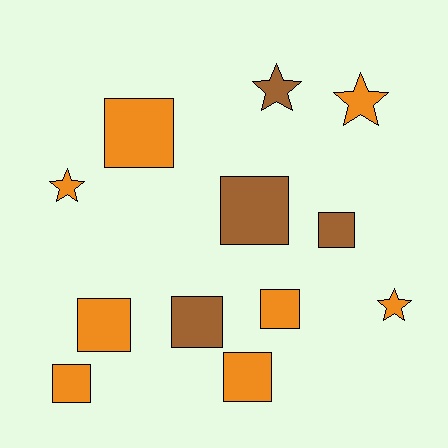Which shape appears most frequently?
Square, with 8 objects.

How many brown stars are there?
There is 1 brown star.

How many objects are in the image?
There are 12 objects.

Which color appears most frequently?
Orange, with 8 objects.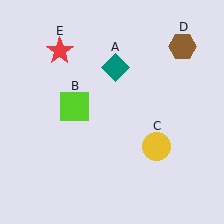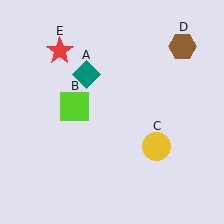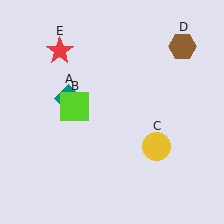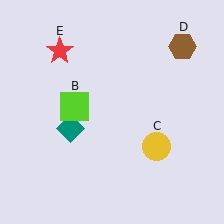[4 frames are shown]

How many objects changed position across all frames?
1 object changed position: teal diamond (object A).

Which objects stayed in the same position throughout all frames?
Lime square (object B) and yellow circle (object C) and brown hexagon (object D) and red star (object E) remained stationary.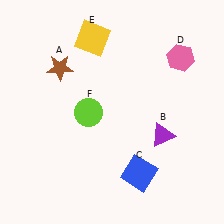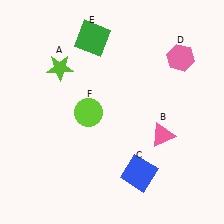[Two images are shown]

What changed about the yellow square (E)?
In Image 1, E is yellow. In Image 2, it changed to green.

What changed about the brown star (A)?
In Image 1, A is brown. In Image 2, it changed to lime.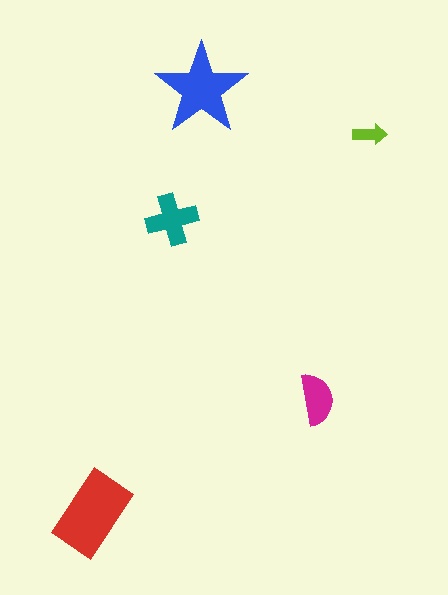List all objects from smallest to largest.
The lime arrow, the magenta semicircle, the teal cross, the blue star, the red rectangle.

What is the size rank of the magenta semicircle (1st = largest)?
4th.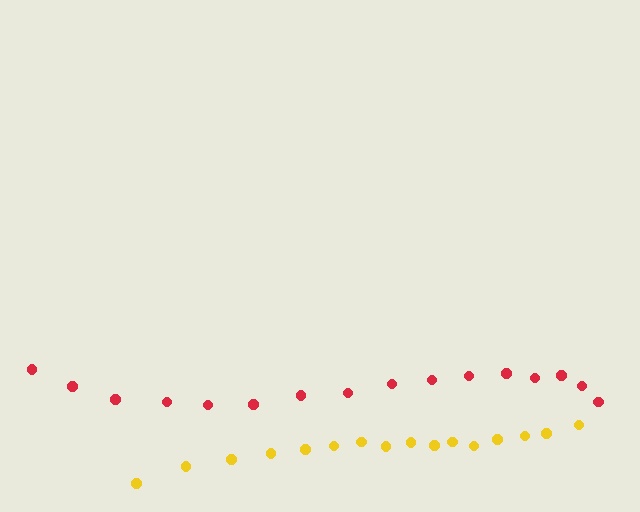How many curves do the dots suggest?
There are 2 distinct paths.